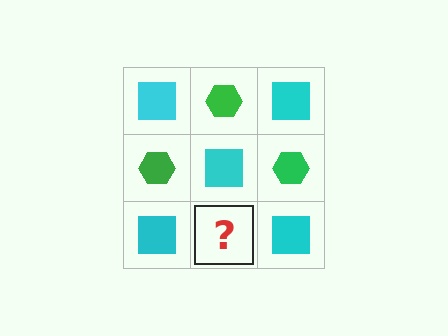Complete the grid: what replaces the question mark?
The question mark should be replaced with a green hexagon.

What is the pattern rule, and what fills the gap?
The rule is that it alternates cyan square and green hexagon in a checkerboard pattern. The gap should be filled with a green hexagon.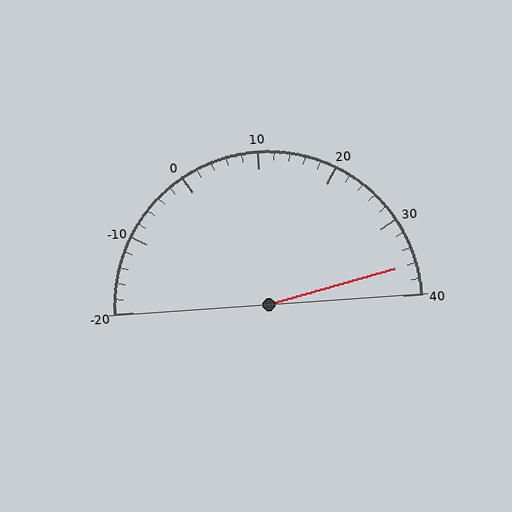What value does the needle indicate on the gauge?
The needle indicates approximately 36.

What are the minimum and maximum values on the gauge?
The gauge ranges from -20 to 40.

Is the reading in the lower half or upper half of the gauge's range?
The reading is in the upper half of the range (-20 to 40).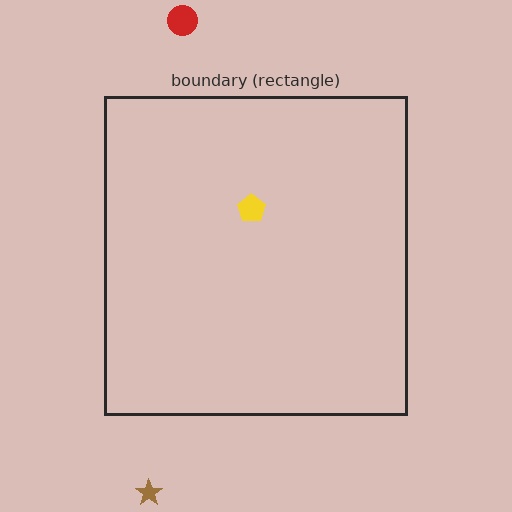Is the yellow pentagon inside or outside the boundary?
Inside.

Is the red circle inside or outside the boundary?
Outside.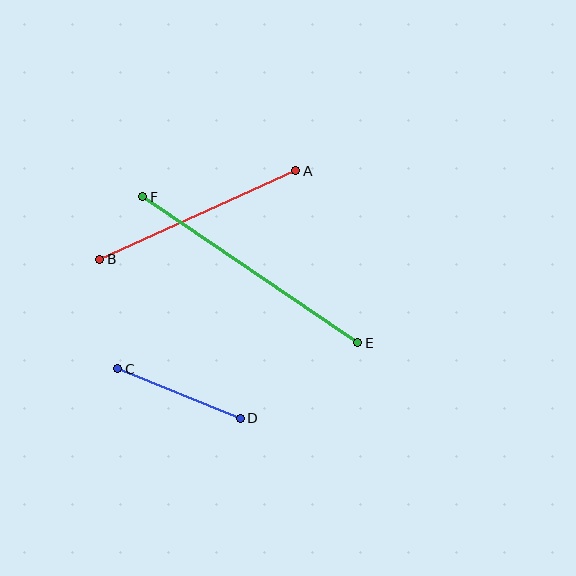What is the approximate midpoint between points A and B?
The midpoint is at approximately (198, 215) pixels.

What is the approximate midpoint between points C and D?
The midpoint is at approximately (179, 394) pixels.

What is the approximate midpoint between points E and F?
The midpoint is at approximately (250, 270) pixels.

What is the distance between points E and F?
The distance is approximately 260 pixels.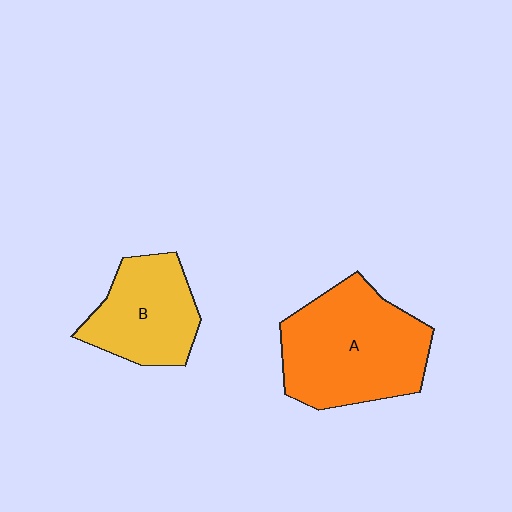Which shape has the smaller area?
Shape B (yellow).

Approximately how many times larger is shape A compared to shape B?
Approximately 1.5 times.